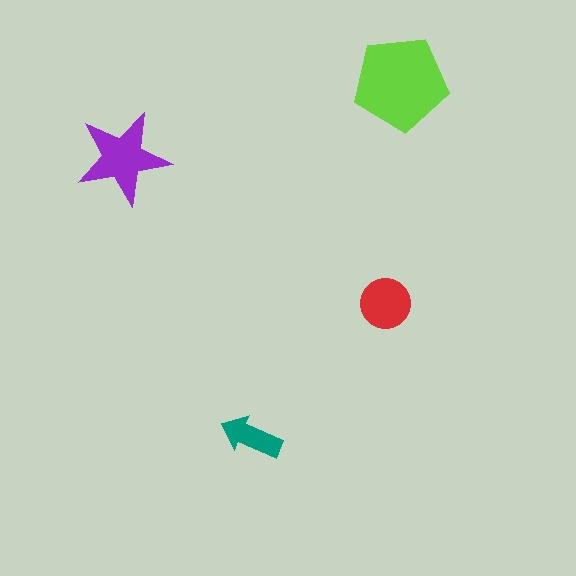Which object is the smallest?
The teal arrow.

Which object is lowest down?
The teal arrow is bottommost.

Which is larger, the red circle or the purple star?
The purple star.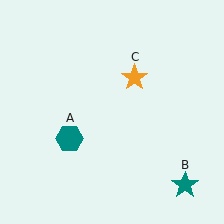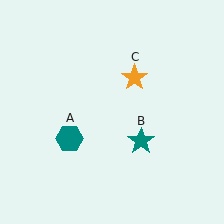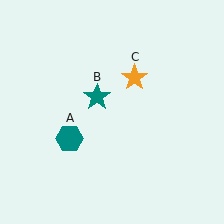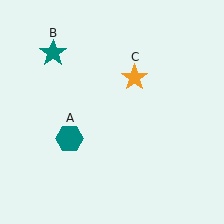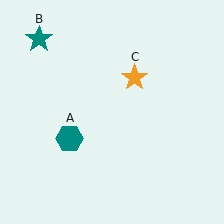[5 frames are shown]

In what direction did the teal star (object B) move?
The teal star (object B) moved up and to the left.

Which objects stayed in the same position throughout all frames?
Teal hexagon (object A) and orange star (object C) remained stationary.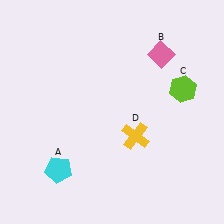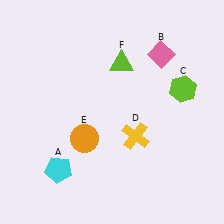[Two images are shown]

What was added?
An orange circle (E), a lime triangle (F) were added in Image 2.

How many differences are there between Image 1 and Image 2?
There are 2 differences between the two images.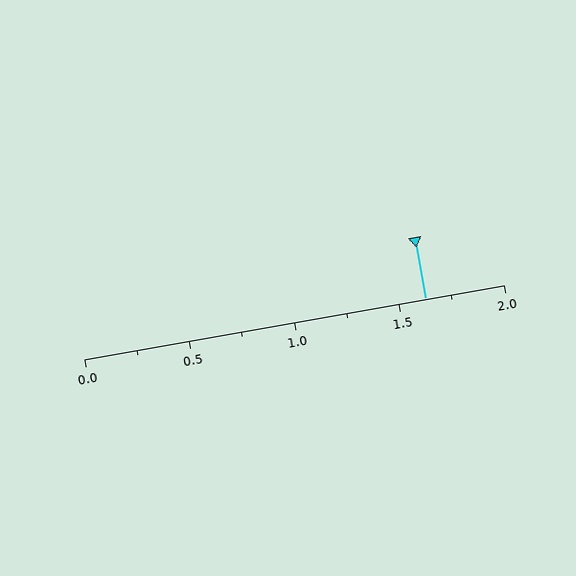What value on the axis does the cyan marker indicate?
The marker indicates approximately 1.62.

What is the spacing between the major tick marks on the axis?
The major ticks are spaced 0.5 apart.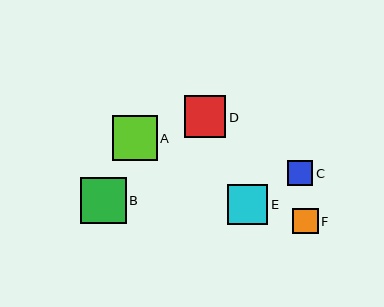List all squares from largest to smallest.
From largest to smallest: B, A, D, E, F, C.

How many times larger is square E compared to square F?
Square E is approximately 1.6 times the size of square F.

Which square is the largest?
Square B is the largest with a size of approximately 46 pixels.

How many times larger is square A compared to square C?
Square A is approximately 1.8 times the size of square C.